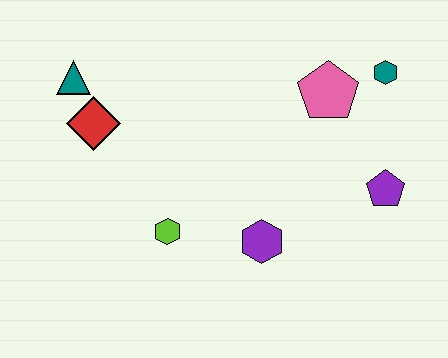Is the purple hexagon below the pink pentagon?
Yes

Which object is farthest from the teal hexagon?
The teal triangle is farthest from the teal hexagon.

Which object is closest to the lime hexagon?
The purple hexagon is closest to the lime hexagon.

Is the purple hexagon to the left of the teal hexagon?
Yes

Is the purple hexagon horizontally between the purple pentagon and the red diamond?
Yes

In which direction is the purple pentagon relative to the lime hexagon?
The purple pentagon is to the right of the lime hexagon.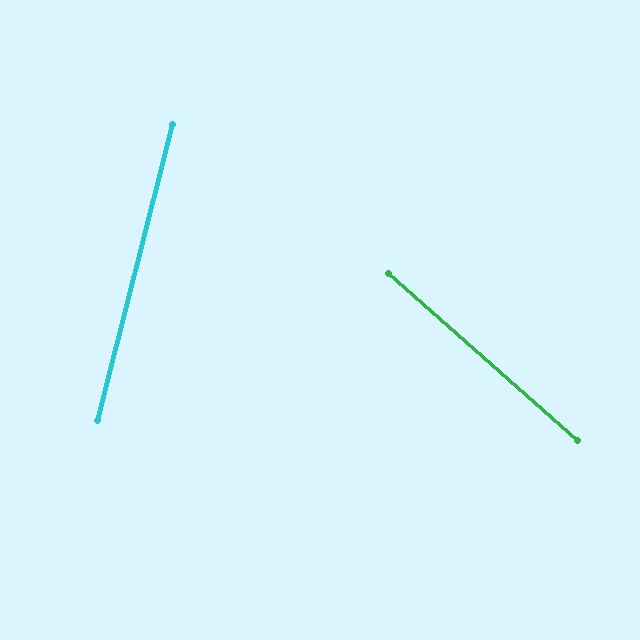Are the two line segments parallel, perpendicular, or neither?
Neither parallel nor perpendicular — they differ by about 63°.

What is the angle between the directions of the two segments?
Approximately 63 degrees.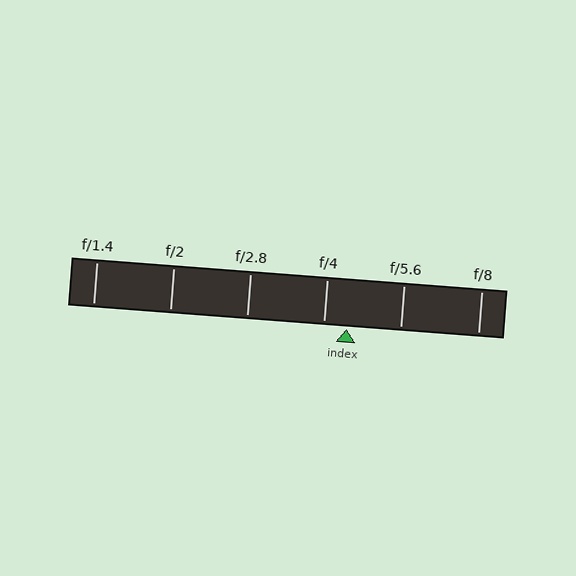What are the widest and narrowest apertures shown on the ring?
The widest aperture shown is f/1.4 and the narrowest is f/8.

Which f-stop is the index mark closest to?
The index mark is closest to f/4.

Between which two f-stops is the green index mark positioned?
The index mark is between f/4 and f/5.6.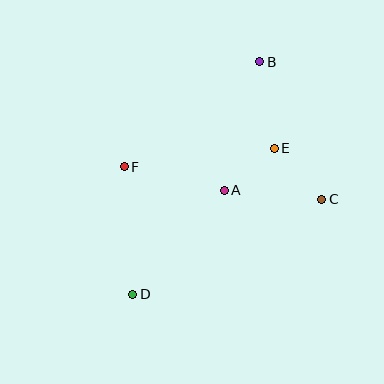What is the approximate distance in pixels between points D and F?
The distance between D and F is approximately 128 pixels.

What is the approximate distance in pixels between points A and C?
The distance between A and C is approximately 98 pixels.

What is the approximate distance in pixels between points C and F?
The distance between C and F is approximately 200 pixels.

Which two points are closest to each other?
Points A and E are closest to each other.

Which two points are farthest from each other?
Points B and D are farthest from each other.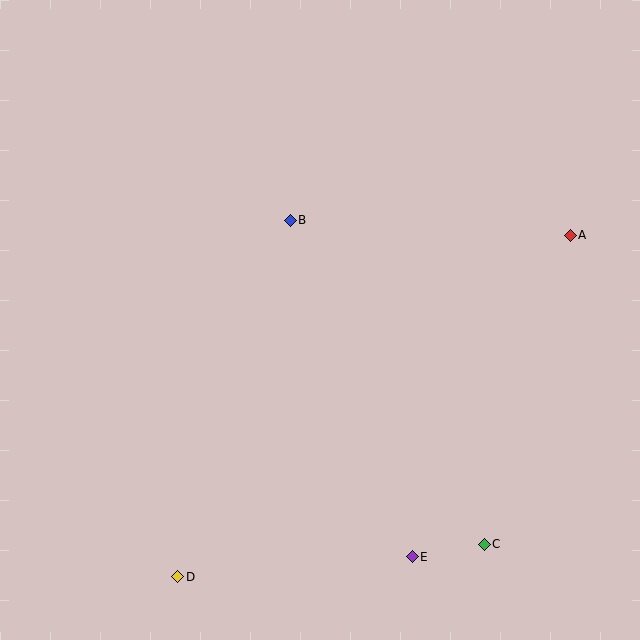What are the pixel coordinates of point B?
Point B is at (290, 220).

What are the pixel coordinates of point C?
Point C is at (484, 544).